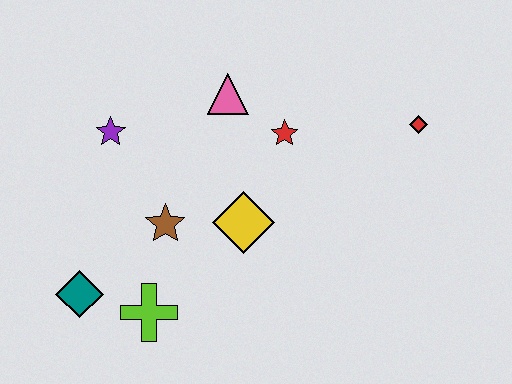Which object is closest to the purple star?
The brown star is closest to the purple star.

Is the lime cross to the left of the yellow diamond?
Yes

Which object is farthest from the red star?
The teal diamond is farthest from the red star.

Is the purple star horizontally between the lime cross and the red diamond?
No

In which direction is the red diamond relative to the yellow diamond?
The red diamond is to the right of the yellow diamond.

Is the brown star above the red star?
No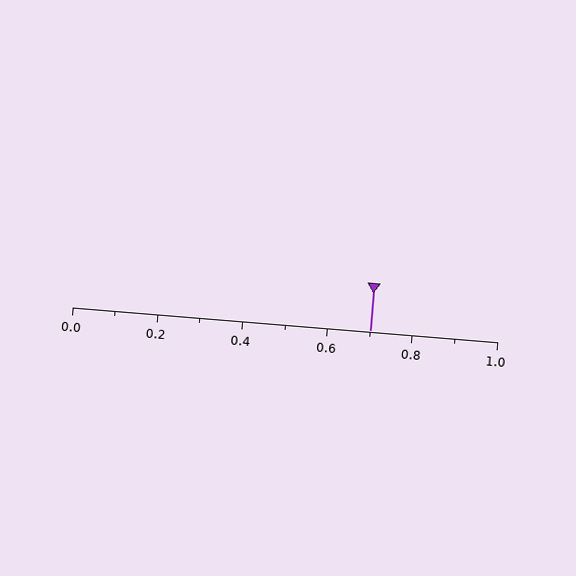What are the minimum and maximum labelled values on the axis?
The axis runs from 0.0 to 1.0.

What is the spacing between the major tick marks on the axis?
The major ticks are spaced 0.2 apart.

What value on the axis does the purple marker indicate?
The marker indicates approximately 0.7.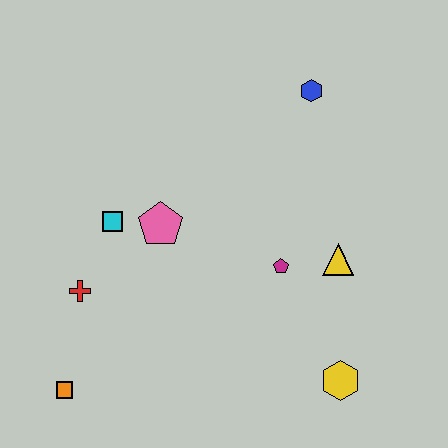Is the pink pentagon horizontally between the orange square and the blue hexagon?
Yes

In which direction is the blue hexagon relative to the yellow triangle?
The blue hexagon is above the yellow triangle.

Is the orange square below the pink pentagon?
Yes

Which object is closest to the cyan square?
The pink pentagon is closest to the cyan square.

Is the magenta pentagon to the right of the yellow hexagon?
No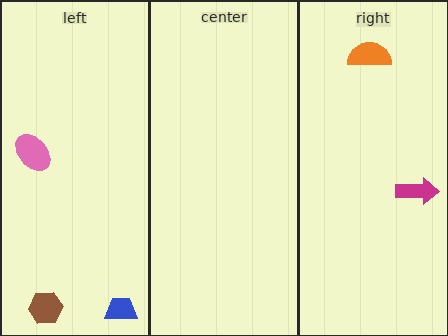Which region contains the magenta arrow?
The right region.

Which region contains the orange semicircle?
The right region.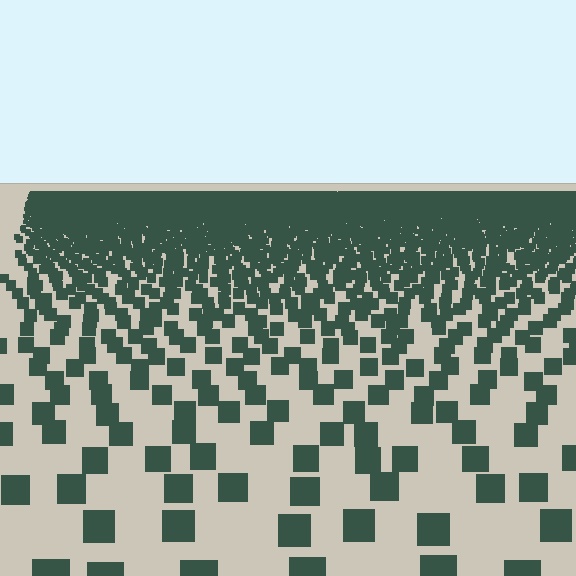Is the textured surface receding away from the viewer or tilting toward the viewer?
The surface is receding away from the viewer. Texture elements get smaller and denser toward the top.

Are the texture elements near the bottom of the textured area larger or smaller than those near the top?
Larger. Near the bottom, elements are closer to the viewer and appear at a bigger on-screen size.